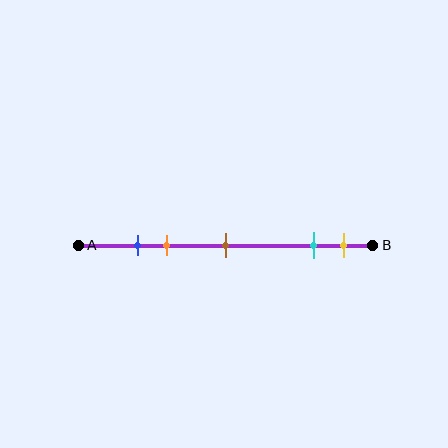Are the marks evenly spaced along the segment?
No, the marks are not evenly spaced.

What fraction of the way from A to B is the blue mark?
The blue mark is approximately 20% (0.2) of the way from A to B.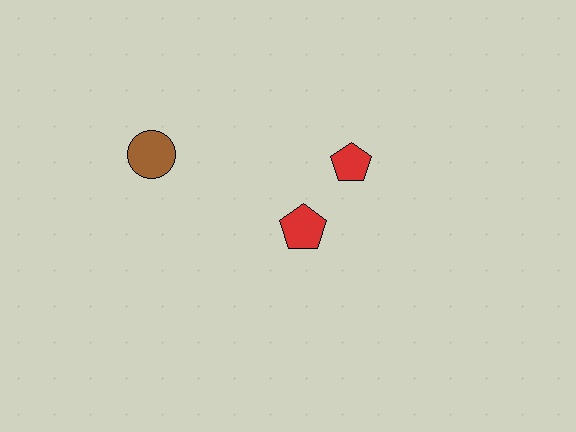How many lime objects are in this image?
There are no lime objects.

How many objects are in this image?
There are 3 objects.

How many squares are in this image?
There are no squares.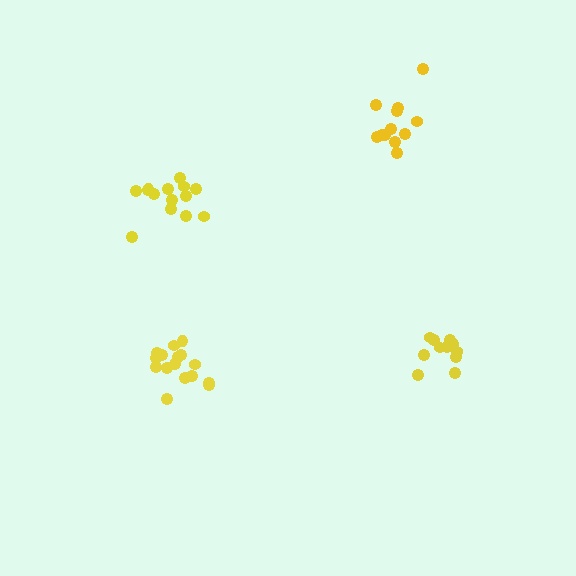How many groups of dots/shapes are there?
There are 4 groups.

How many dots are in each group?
Group 1: 14 dots, Group 2: 12 dots, Group 3: 16 dots, Group 4: 12 dots (54 total).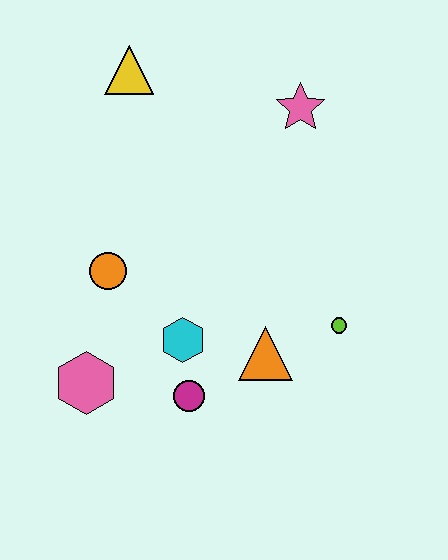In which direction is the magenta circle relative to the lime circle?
The magenta circle is to the left of the lime circle.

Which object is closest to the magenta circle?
The cyan hexagon is closest to the magenta circle.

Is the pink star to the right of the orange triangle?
Yes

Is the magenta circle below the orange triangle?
Yes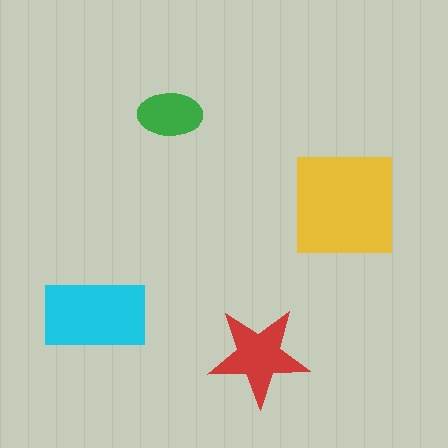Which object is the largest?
The yellow square.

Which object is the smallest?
The green ellipse.